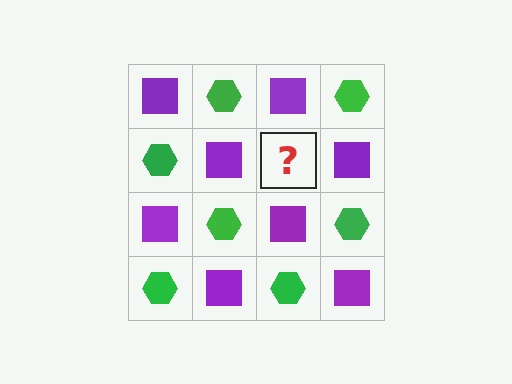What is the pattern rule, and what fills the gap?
The rule is that it alternates purple square and green hexagon in a checkerboard pattern. The gap should be filled with a green hexagon.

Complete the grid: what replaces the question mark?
The question mark should be replaced with a green hexagon.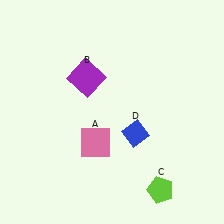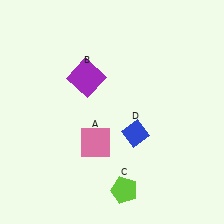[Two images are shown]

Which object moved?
The lime pentagon (C) moved left.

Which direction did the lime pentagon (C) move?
The lime pentagon (C) moved left.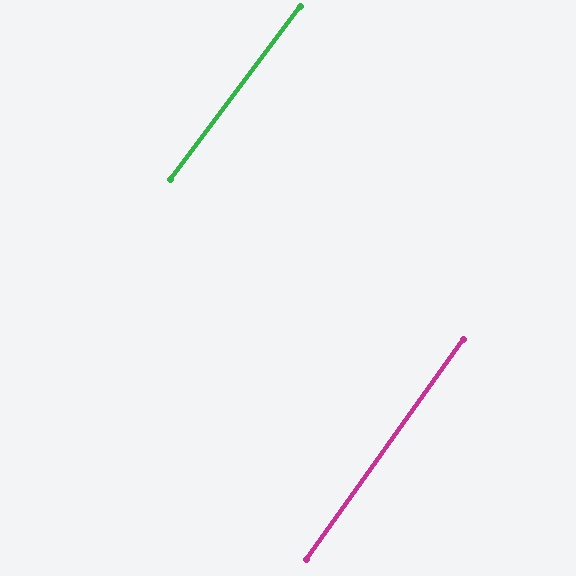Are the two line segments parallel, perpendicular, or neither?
Parallel — their directions differ by only 1.7°.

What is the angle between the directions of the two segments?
Approximately 2 degrees.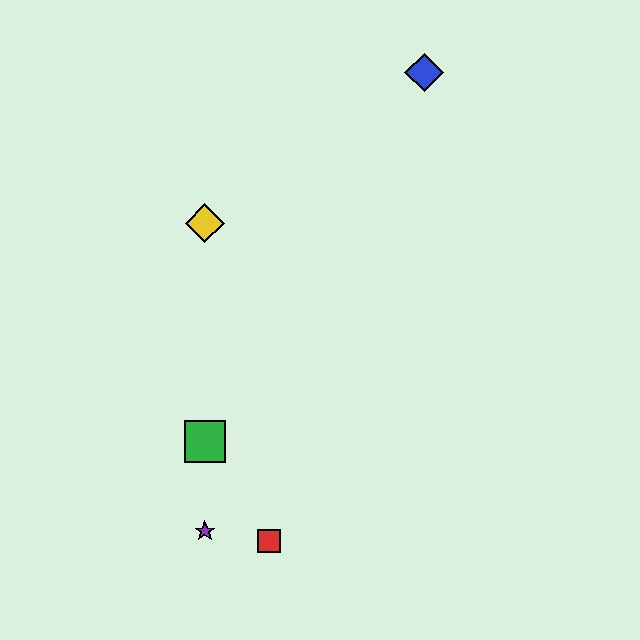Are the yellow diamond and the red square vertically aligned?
No, the yellow diamond is at x≈205 and the red square is at x≈269.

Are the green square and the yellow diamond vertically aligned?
Yes, both are at x≈205.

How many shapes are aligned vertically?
3 shapes (the green square, the yellow diamond, the purple star) are aligned vertically.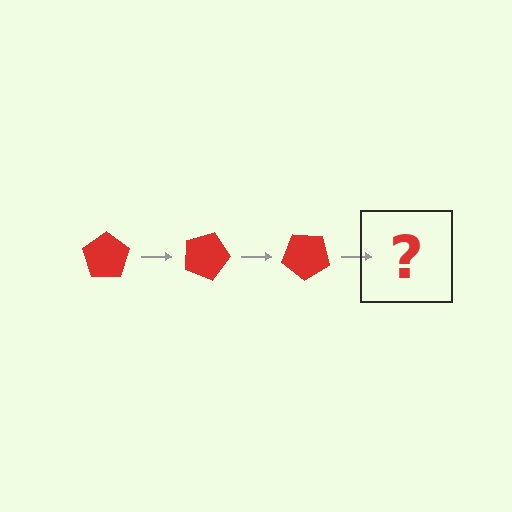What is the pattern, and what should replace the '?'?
The pattern is that the pentagon rotates 20 degrees each step. The '?' should be a red pentagon rotated 60 degrees.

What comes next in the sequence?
The next element should be a red pentagon rotated 60 degrees.